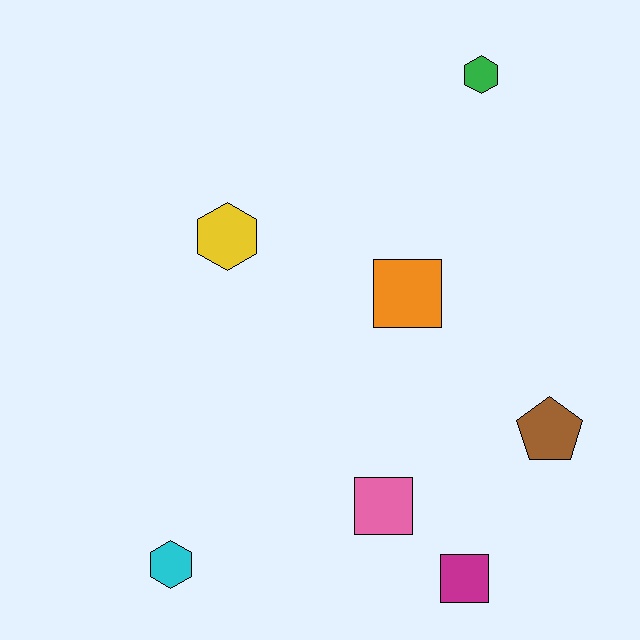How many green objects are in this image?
There is 1 green object.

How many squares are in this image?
There are 3 squares.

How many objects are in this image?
There are 7 objects.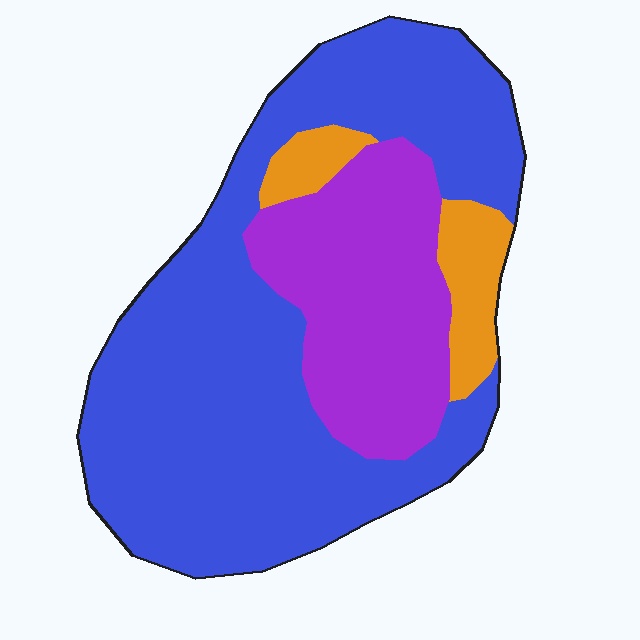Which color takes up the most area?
Blue, at roughly 65%.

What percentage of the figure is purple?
Purple takes up about one quarter (1/4) of the figure.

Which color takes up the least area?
Orange, at roughly 10%.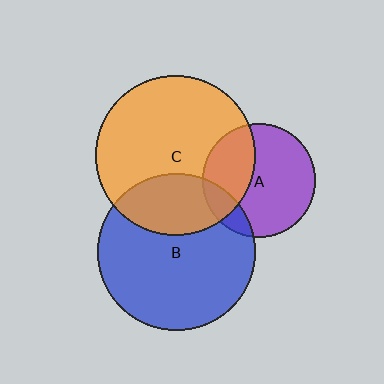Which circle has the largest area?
Circle C (orange).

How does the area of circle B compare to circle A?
Approximately 1.9 times.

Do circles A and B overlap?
Yes.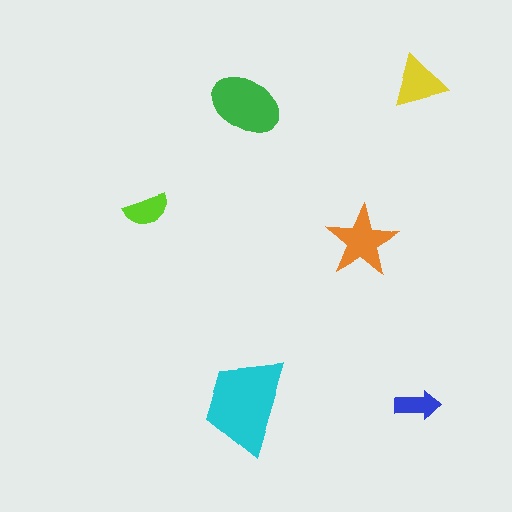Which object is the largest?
The cyan trapezoid.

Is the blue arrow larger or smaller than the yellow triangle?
Smaller.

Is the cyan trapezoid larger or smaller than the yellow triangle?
Larger.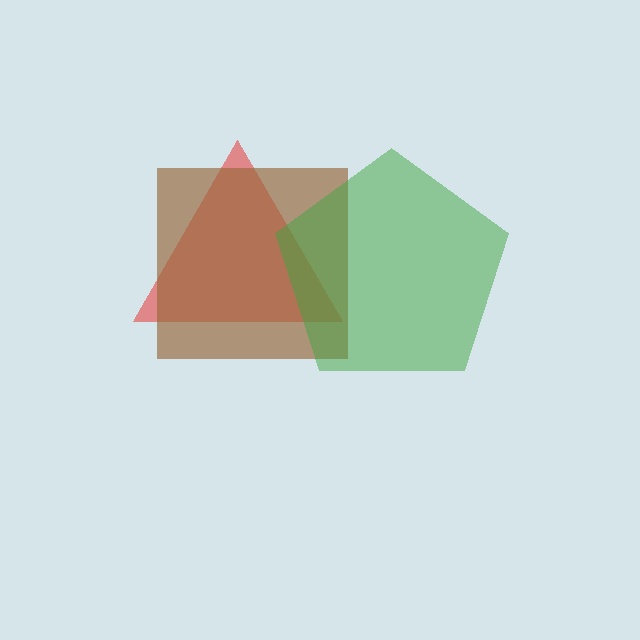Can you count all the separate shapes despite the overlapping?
Yes, there are 3 separate shapes.